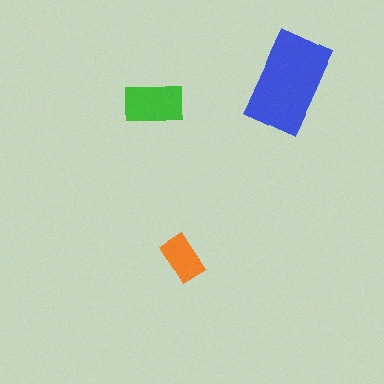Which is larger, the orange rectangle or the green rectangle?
The green one.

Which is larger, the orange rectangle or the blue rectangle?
The blue one.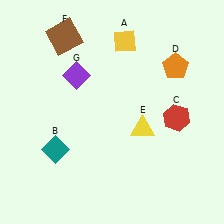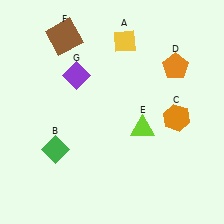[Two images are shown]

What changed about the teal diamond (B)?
In Image 1, B is teal. In Image 2, it changed to green.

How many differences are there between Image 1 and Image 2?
There are 3 differences between the two images.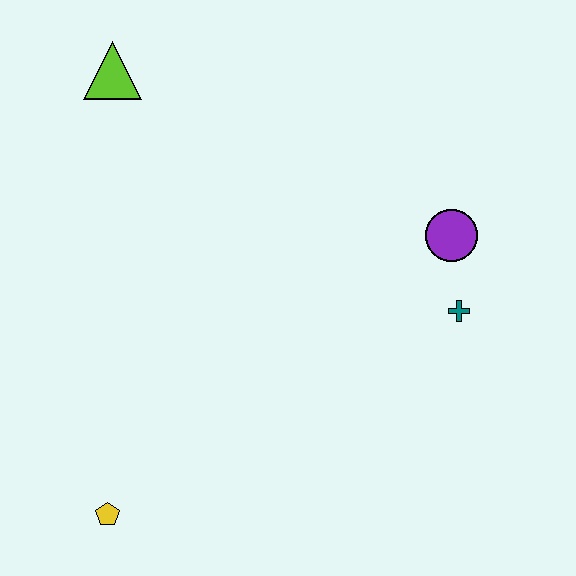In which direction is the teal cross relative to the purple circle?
The teal cross is below the purple circle.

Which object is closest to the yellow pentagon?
The teal cross is closest to the yellow pentagon.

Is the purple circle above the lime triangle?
No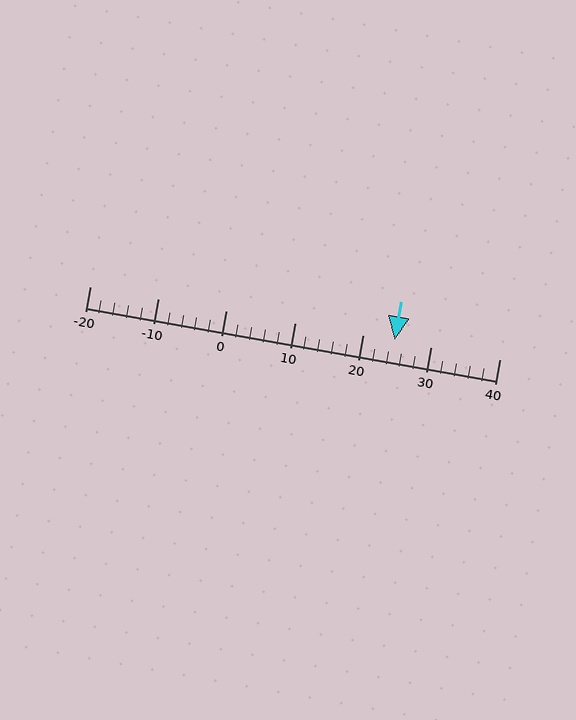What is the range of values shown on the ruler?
The ruler shows values from -20 to 40.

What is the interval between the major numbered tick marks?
The major tick marks are spaced 10 units apart.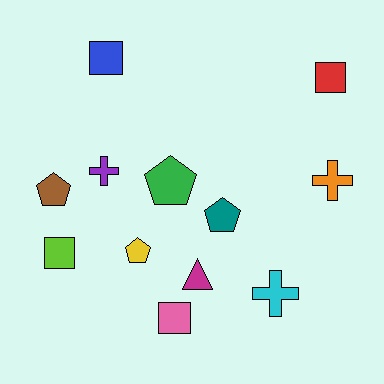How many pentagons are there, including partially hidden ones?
There are 4 pentagons.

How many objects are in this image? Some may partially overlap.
There are 12 objects.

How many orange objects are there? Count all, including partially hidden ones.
There is 1 orange object.